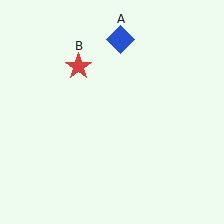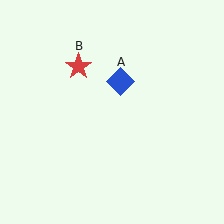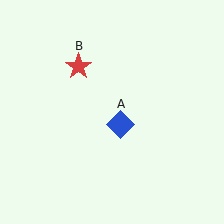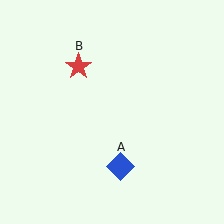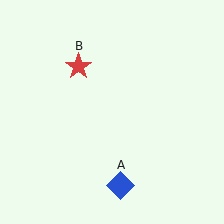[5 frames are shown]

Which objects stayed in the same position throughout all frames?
Red star (object B) remained stationary.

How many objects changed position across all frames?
1 object changed position: blue diamond (object A).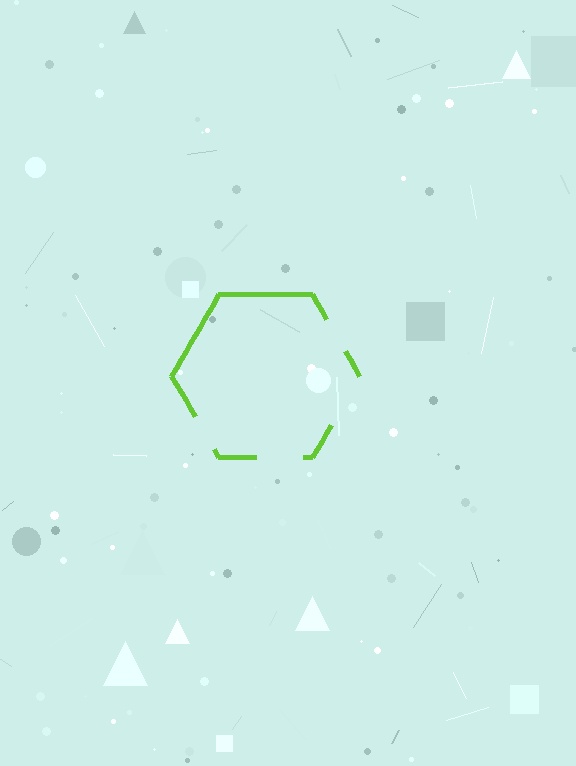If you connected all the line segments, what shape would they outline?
They would outline a hexagon.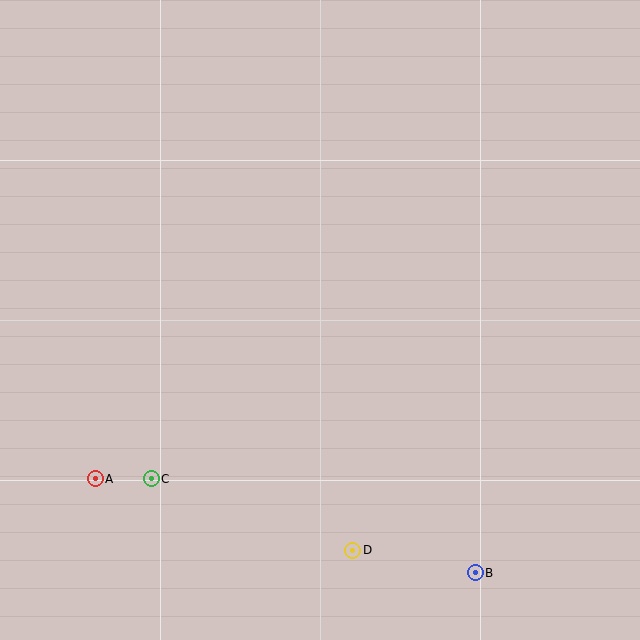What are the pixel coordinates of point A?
Point A is at (95, 479).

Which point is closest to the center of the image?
Point C at (151, 479) is closest to the center.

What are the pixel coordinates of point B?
Point B is at (475, 573).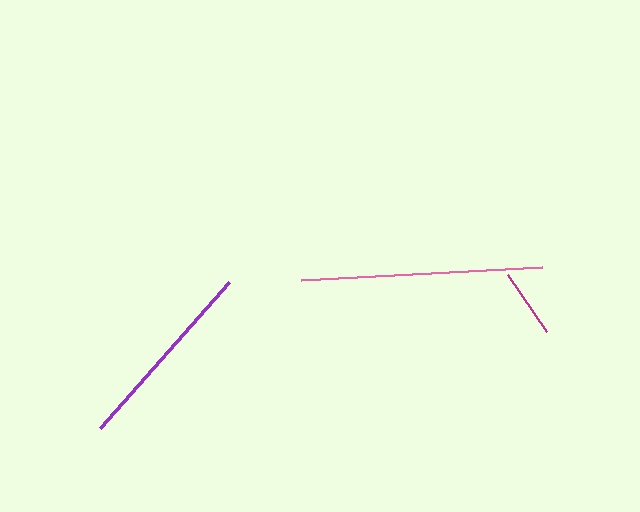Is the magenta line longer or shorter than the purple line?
The purple line is longer than the magenta line.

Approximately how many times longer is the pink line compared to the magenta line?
The pink line is approximately 3.5 times the length of the magenta line.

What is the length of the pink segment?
The pink segment is approximately 242 pixels long.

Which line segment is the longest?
The pink line is the longest at approximately 242 pixels.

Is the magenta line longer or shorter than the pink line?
The pink line is longer than the magenta line.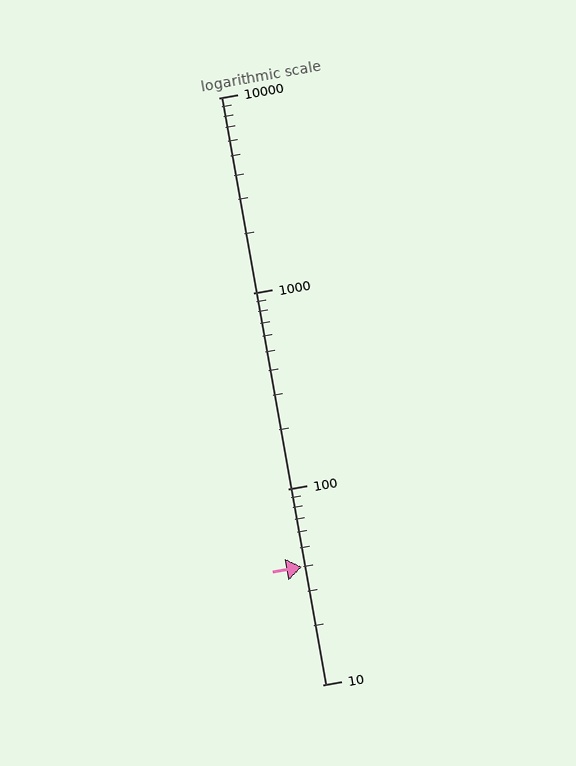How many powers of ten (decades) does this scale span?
The scale spans 3 decades, from 10 to 10000.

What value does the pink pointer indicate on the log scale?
The pointer indicates approximately 40.